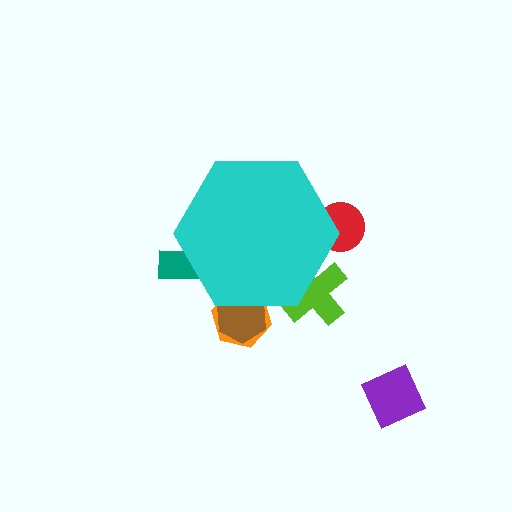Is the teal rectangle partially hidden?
Yes, the teal rectangle is partially hidden behind the cyan hexagon.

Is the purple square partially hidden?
No, the purple square is fully visible.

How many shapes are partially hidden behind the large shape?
5 shapes are partially hidden.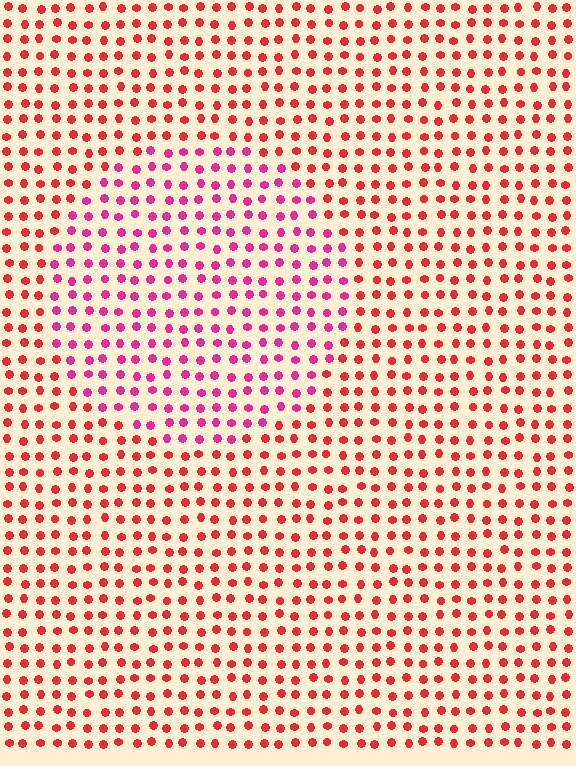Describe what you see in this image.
The image is filled with small red elements in a uniform arrangement. A circle-shaped region is visible where the elements are tinted to a slightly different hue, forming a subtle color boundary.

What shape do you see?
I see a circle.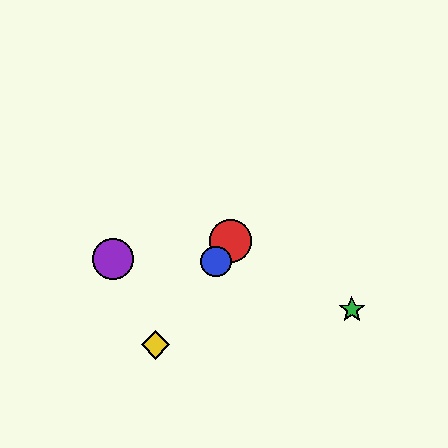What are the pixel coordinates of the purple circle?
The purple circle is at (113, 259).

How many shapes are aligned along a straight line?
3 shapes (the red circle, the blue circle, the yellow diamond) are aligned along a straight line.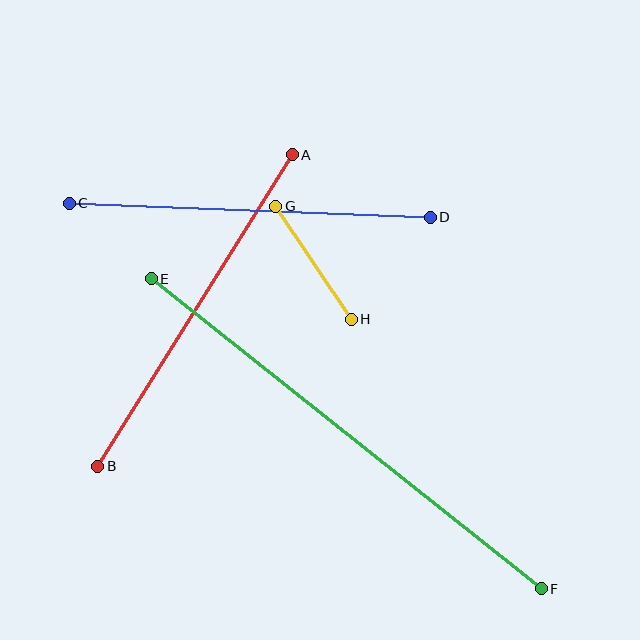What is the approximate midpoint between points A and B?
The midpoint is at approximately (195, 311) pixels.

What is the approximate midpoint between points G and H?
The midpoint is at approximately (313, 263) pixels.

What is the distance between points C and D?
The distance is approximately 361 pixels.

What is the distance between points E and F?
The distance is approximately 498 pixels.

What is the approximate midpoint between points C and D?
The midpoint is at approximately (250, 210) pixels.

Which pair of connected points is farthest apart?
Points E and F are farthest apart.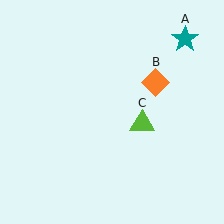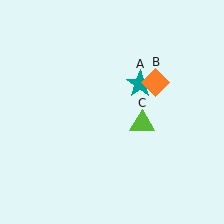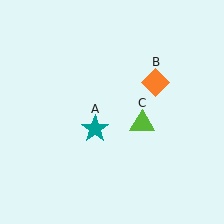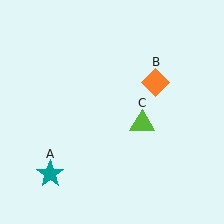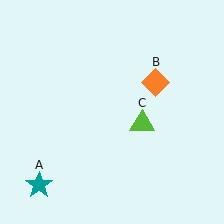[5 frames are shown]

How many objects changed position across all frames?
1 object changed position: teal star (object A).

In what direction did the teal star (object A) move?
The teal star (object A) moved down and to the left.